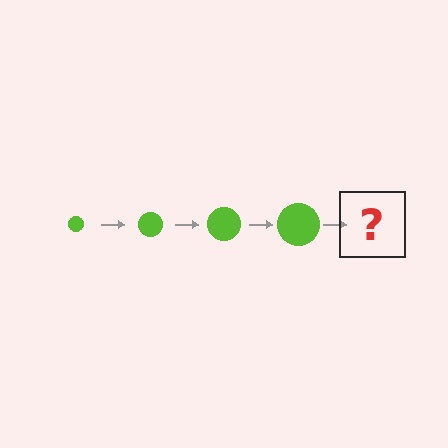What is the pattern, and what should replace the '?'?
The pattern is that the circle gets progressively larger each step. The '?' should be a lime circle, larger than the previous one.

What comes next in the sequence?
The next element should be a lime circle, larger than the previous one.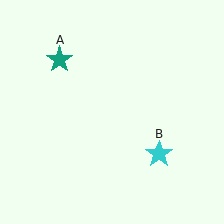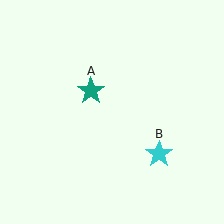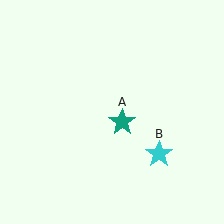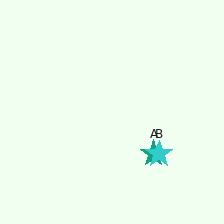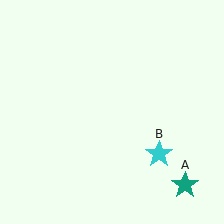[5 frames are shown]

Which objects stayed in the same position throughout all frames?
Cyan star (object B) remained stationary.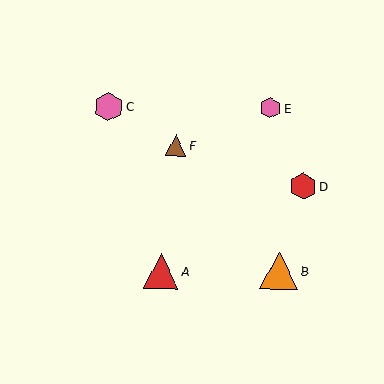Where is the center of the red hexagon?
The center of the red hexagon is at (303, 186).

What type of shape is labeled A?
Shape A is a red triangle.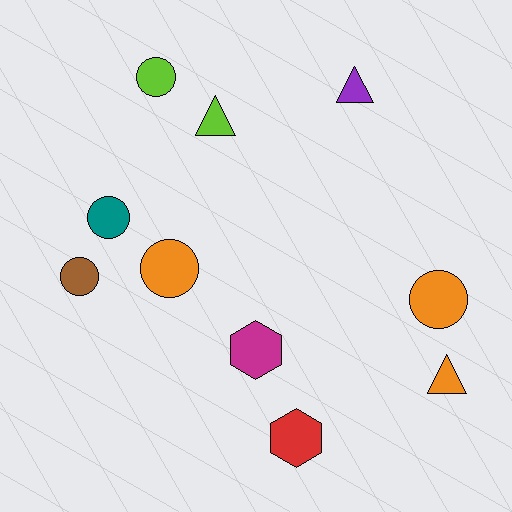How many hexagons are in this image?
There are 2 hexagons.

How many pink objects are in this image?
There are no pink objects.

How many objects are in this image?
There are 10 objects.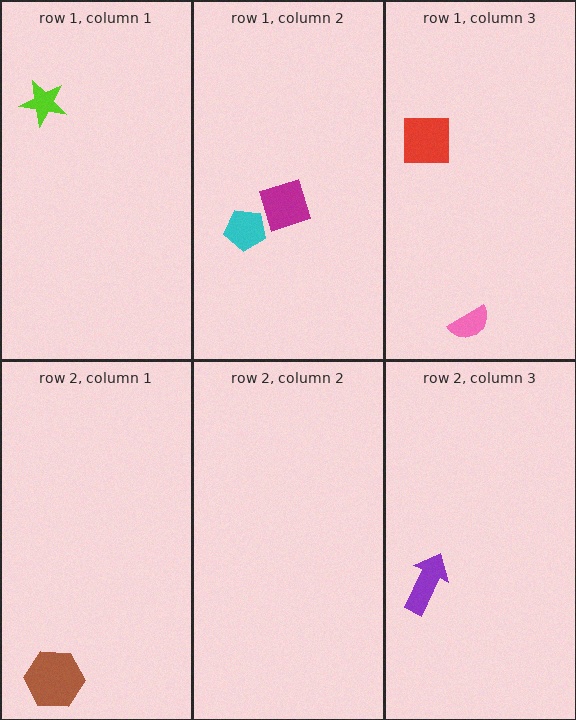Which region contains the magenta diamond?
The row 1, column 2 region.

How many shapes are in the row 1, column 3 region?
2.